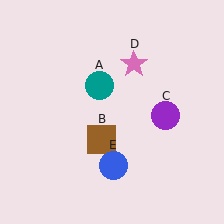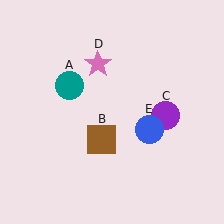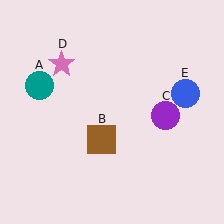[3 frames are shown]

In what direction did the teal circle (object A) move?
The teal circle (object A) moved left.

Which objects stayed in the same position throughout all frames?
Brown square (object B) and purple circle (object C) remained stationary.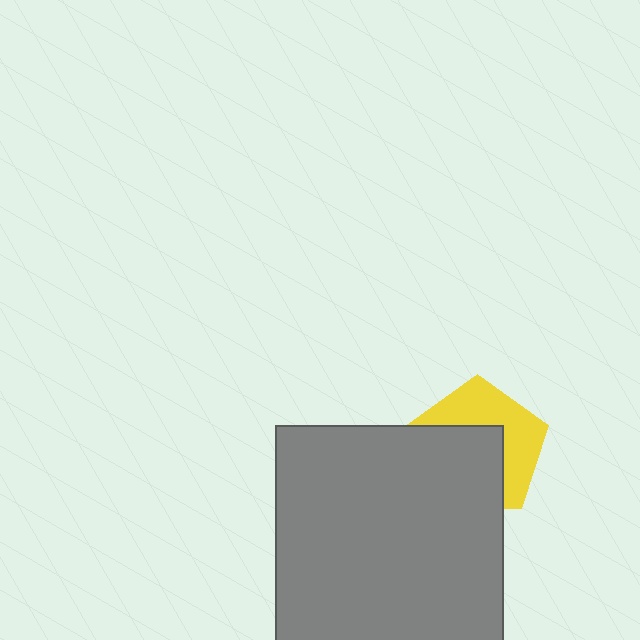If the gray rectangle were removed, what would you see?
You would see the complete yellow pentagon.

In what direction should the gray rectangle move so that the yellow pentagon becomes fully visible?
The gray rectangle should move toward the lower-left. That is the shortest direction to clear the overlap and leave the yellow pentagon fully visible.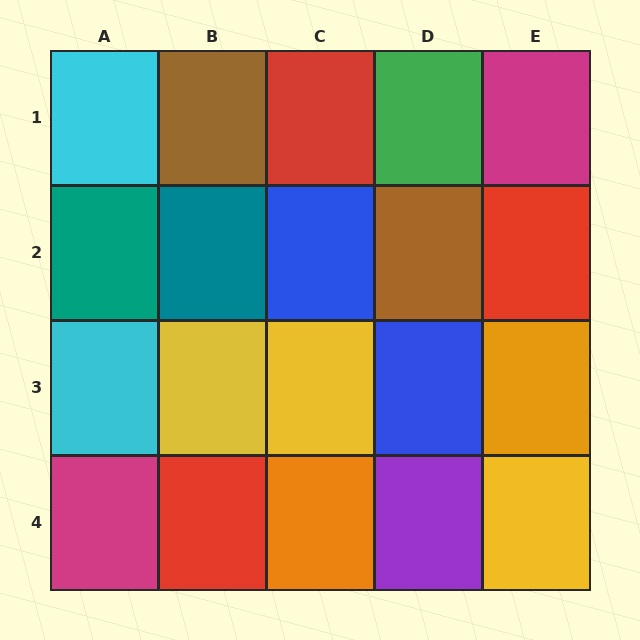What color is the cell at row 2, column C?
Blue.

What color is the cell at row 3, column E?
Orange.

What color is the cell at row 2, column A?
Teal.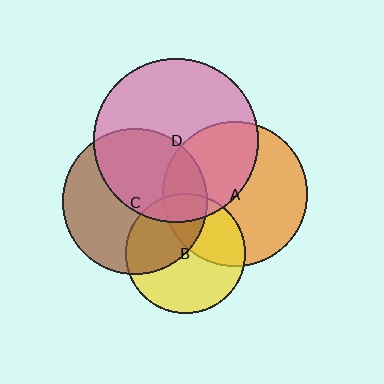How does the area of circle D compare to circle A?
Approximately 1.3 times.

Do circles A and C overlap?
Yes.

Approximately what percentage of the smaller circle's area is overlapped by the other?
Approximately 20%.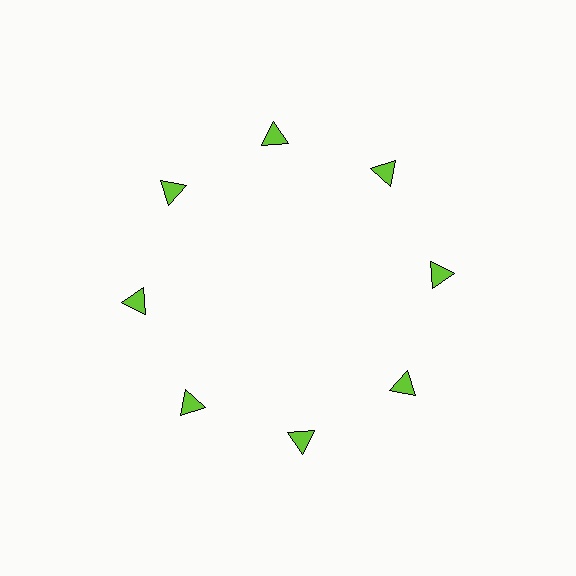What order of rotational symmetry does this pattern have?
This pattern has 8-fold rotational symmetry.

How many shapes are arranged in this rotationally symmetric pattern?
There are 8 shapes, arranged in 8 groups of 1.